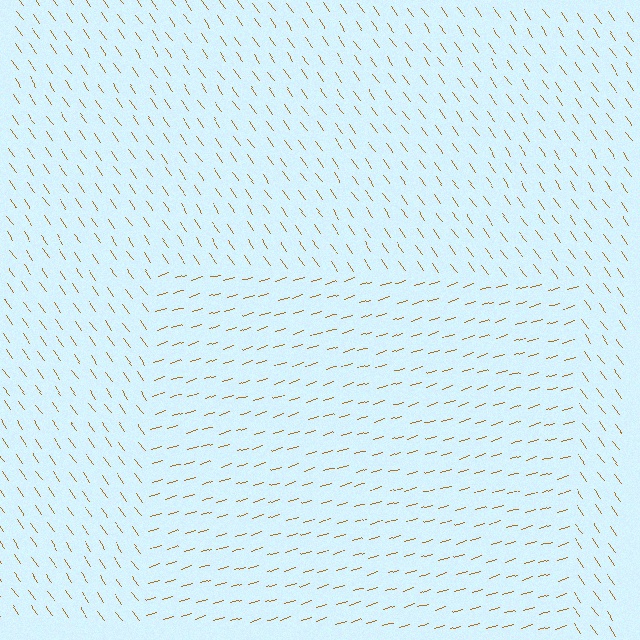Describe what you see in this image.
The image is filled with small brown line segments. A rectangle region in the image has lines oriented differently from the surrounding lines, creating a visible texture boundary.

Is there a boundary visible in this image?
Yes, there is a texture boundary formed by a change in line orientation.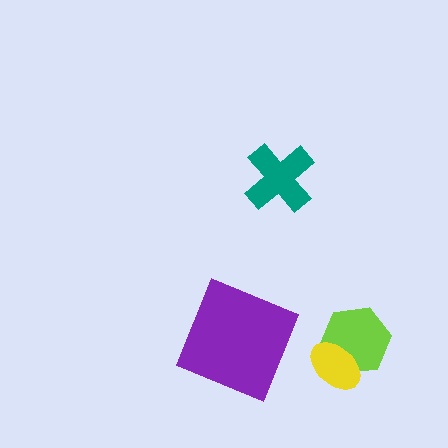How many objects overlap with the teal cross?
0 objects overlap with the teal cross.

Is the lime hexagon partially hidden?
Yes, it is partially covered by another shape.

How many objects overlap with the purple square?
0 objects overlap with the purple square.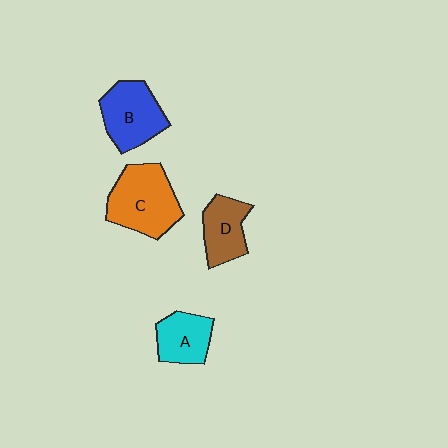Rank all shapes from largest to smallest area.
From largest to smallest: C (orange), B (blue), D (brown), A (cyan).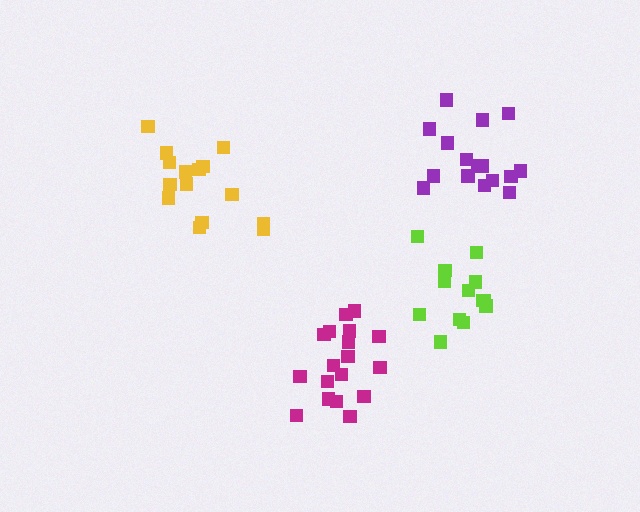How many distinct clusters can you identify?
There are 4 distinct clusters.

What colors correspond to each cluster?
The clusters are colored: lime, yellow, magenta, purple.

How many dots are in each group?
Group 1: 13 dots, Group 2: 15 dots, Group 3: 18 dots, Group 4: 16 dots (62 total).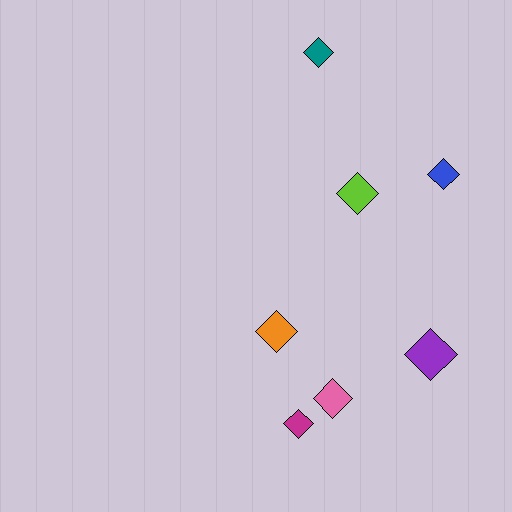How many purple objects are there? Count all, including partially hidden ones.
There is 1 purple object.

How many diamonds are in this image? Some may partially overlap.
There are 7 diamonds.